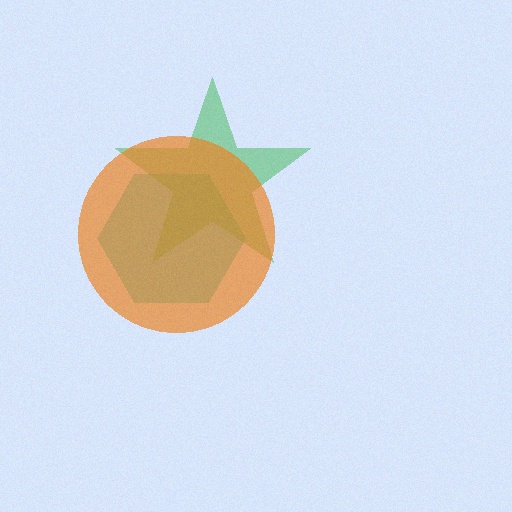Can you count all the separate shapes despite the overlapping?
Yes, there are 3 separate shapes.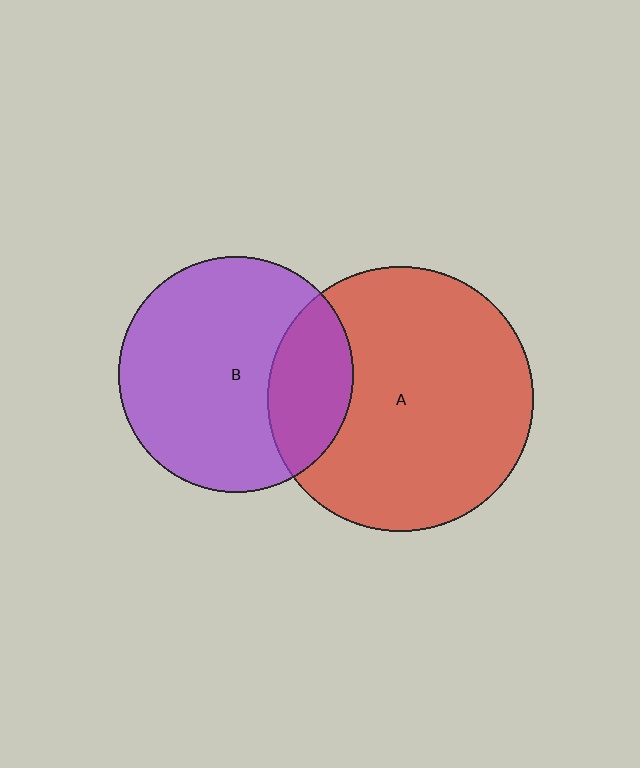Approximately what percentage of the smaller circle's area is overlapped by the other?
Approximately 25%.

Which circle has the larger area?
Circle A (red).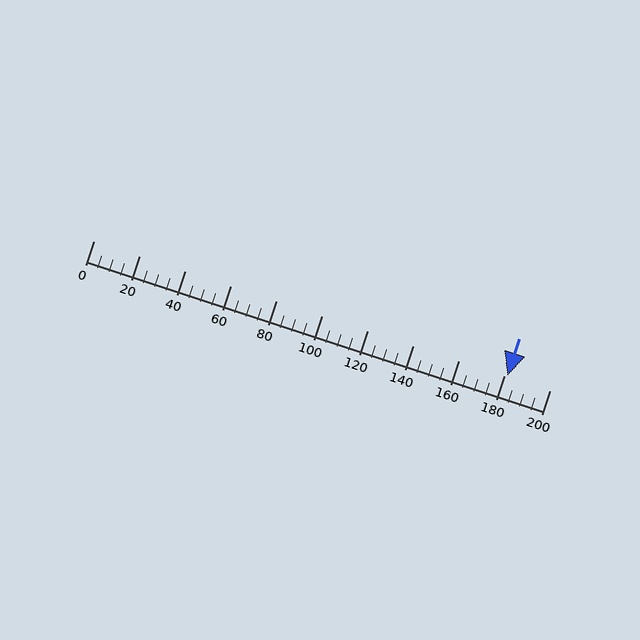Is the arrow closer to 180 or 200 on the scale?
The arrow is closer to 180.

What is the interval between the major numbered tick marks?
The major tick marks are spaced 20 units apart.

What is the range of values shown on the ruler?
The ruler shows values from 0 to 200.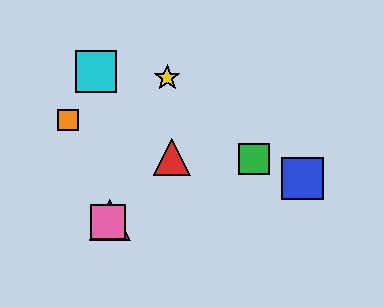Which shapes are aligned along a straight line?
The red triangle, the purple triangle, the pink square are aligned along a straight line.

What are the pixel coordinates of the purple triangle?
The purple triangle is at (110, 220).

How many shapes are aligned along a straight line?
3 shapes (the red triangle, the purple triangle, the pink square) are aligned along a straight line.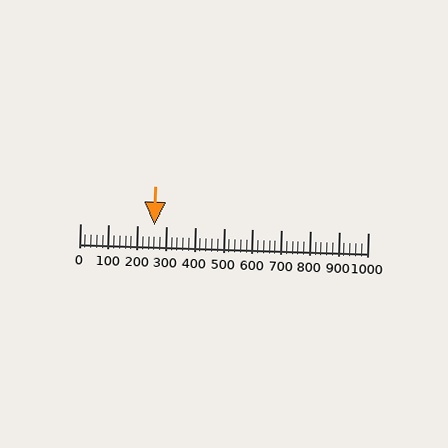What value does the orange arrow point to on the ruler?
The orange arrow points to approximately 259.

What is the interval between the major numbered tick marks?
The major tick marks are spaced 100 units apart.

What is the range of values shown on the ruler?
The ruler shows values from 0 to 1000.